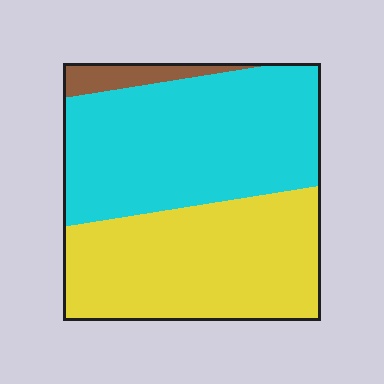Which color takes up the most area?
Cyan, at roughly 50%.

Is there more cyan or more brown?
Cyan.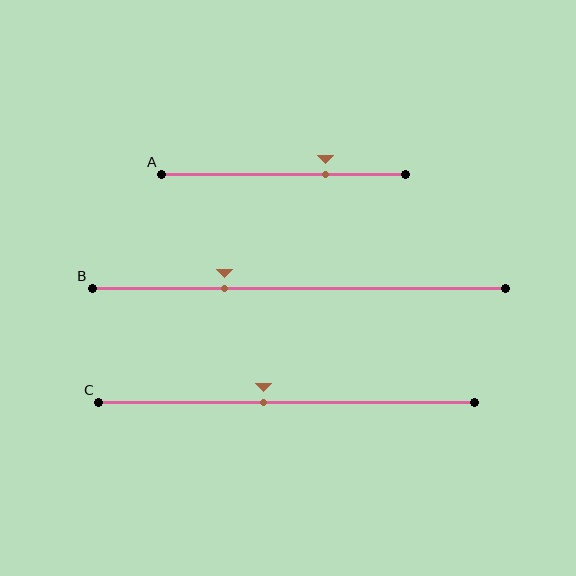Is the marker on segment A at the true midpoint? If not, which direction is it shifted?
No, the marker on segment A is shifted to the right by about 17% of the segment length.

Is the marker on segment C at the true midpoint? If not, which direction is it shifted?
No, the marker on segment C is shifted to the left by about 6% of the segment length.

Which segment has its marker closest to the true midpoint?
Segment C has its marker closest to the true midpoint.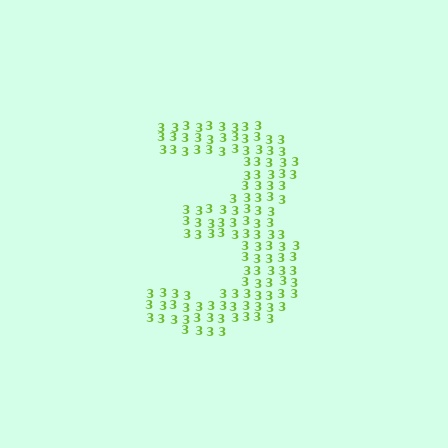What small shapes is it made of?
It is made of small digit 3's.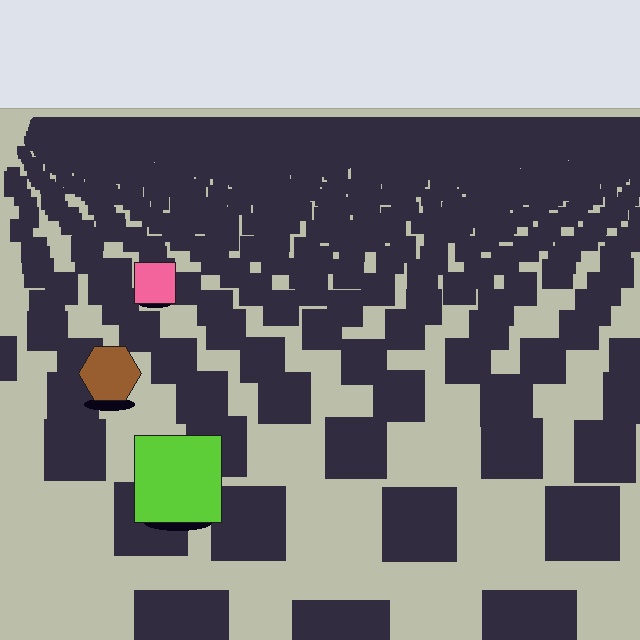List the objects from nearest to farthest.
From nearest to farthest: the lime square, the brown hexagon, the pink square.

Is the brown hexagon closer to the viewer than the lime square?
No. The lime square is closer — you can tell from the texture gradient: the ground texture is coarser near it.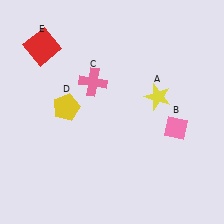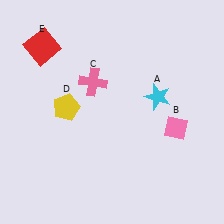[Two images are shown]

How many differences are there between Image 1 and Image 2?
There is 1 difference between the two images.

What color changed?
The star (A) changed from yellow in Image 1 to cyan in Image 2.